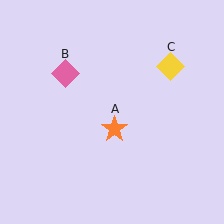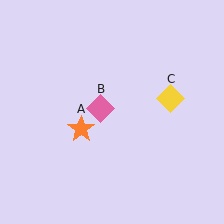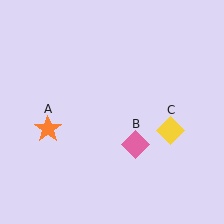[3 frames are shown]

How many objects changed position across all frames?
3 objects changed position: orange star (object A), pink diamond (object B), yellow diamond (object C).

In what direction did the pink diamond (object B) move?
The pink diamond (object B) moved down and to the right.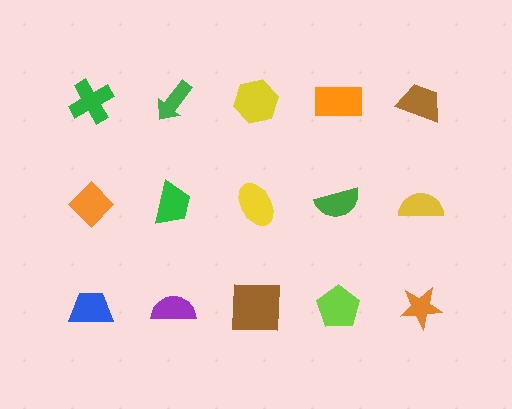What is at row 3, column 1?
A blue trapezoid.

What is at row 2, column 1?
An orange diamond.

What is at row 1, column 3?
A yellow hexagon.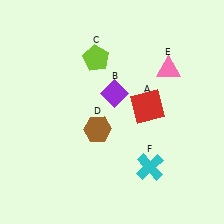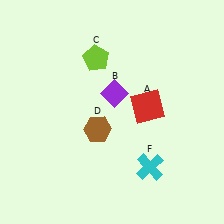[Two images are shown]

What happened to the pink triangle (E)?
The pink triangle (E) was removed in Image 2. It was in the top-right area of Image 1.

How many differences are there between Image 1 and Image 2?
There is 1 difference between the two images.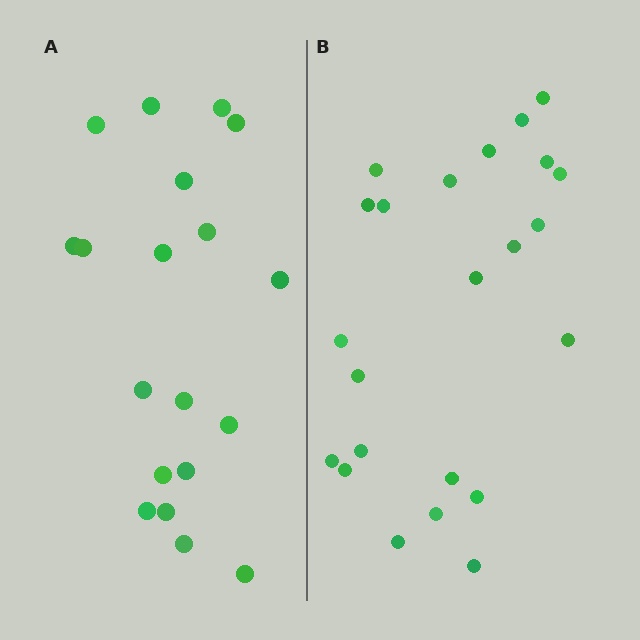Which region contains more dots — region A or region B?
Region B (the right region) has more dots.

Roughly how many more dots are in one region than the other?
Region B has about 4 more dots than region A.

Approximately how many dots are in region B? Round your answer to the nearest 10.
About 20 dots. (The exact count is 23, which rounds to 20.)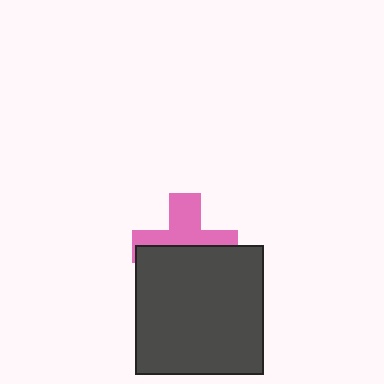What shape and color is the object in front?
The object in front is a dark gray square.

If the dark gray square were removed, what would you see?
You would see the complete pink cross.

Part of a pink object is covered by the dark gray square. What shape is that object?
It is a cross.